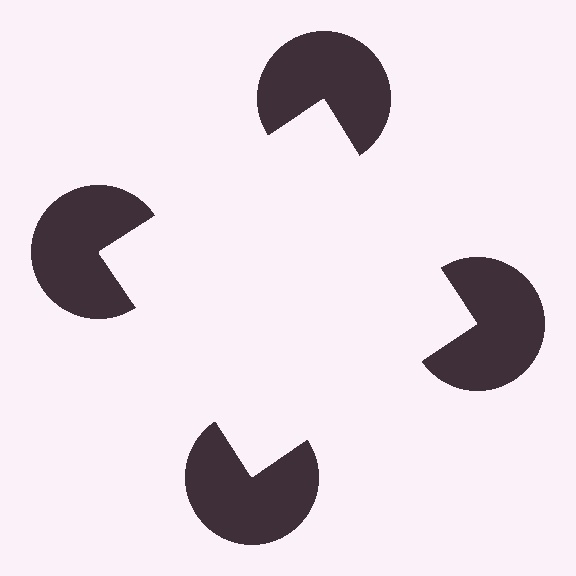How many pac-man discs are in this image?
There are 4 — one at each vertex of the illusory square.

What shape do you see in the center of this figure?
An illusory square — its edges are inferred from the aligned wedge cuts in the pac-man discs, not physically drawn.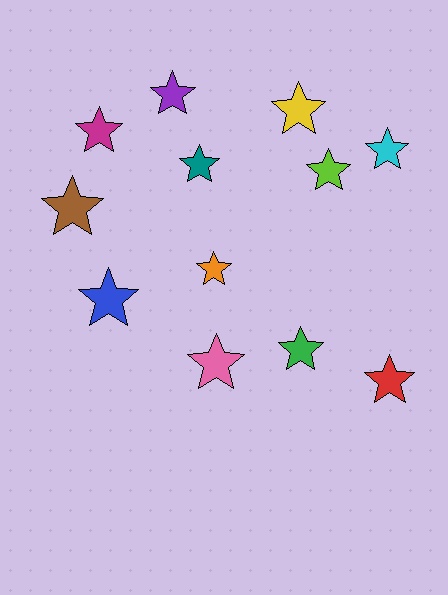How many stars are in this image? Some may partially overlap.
There are 12 stars.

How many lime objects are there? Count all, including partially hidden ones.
There is 1 lime object.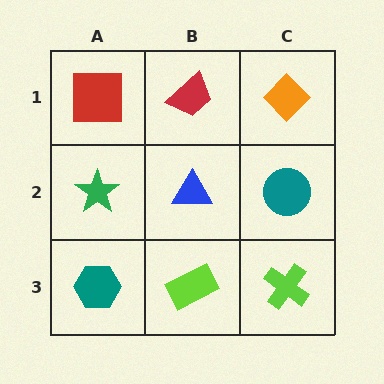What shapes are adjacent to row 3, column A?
A green star (row 2, column A), a lime rectangle (row 3, column B).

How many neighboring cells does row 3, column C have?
2.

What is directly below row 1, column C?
A teal circle.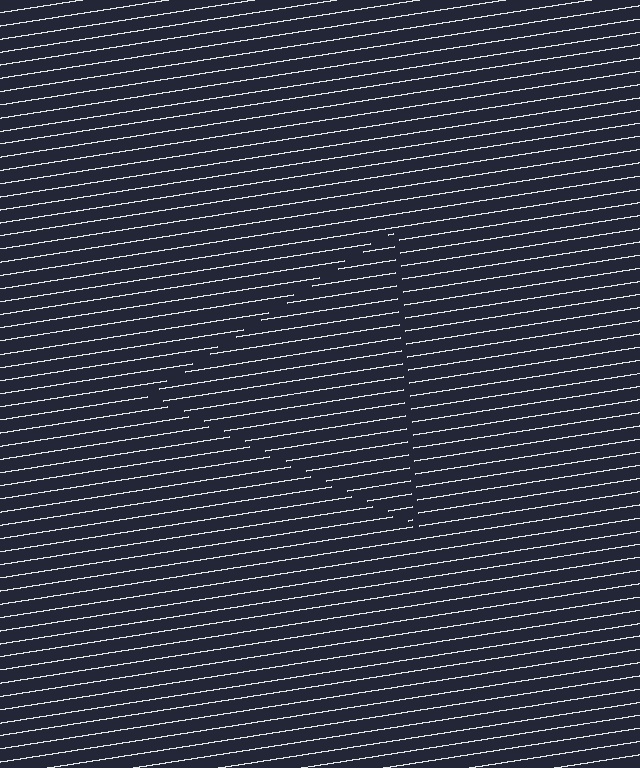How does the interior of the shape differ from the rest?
The interior of the shape contains the same grating, shifted by half a period — the contour is defined by the phase discontinuity where line-ends from the inner and outer gratings abut.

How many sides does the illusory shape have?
3 sides — the line-ends trace a triangle.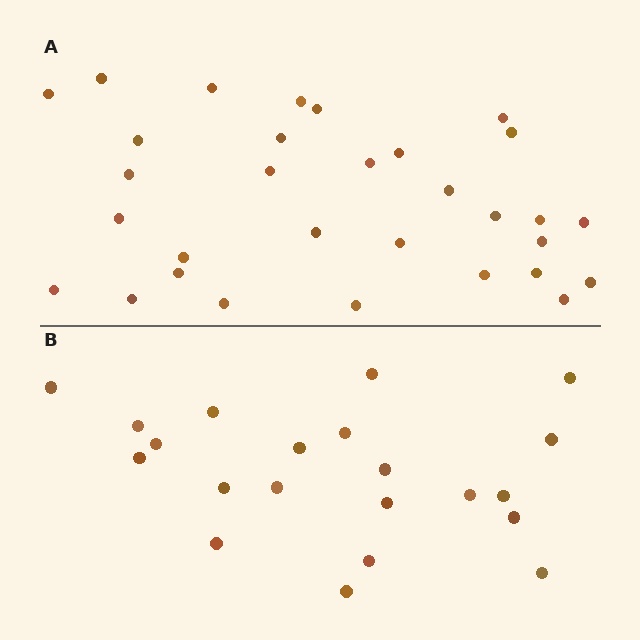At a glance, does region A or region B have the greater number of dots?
Region A (the top region) has more dots.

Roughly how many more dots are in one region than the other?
Region A has roughly 10 or so more dots than region B.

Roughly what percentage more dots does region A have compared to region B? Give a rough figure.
About 50% more.